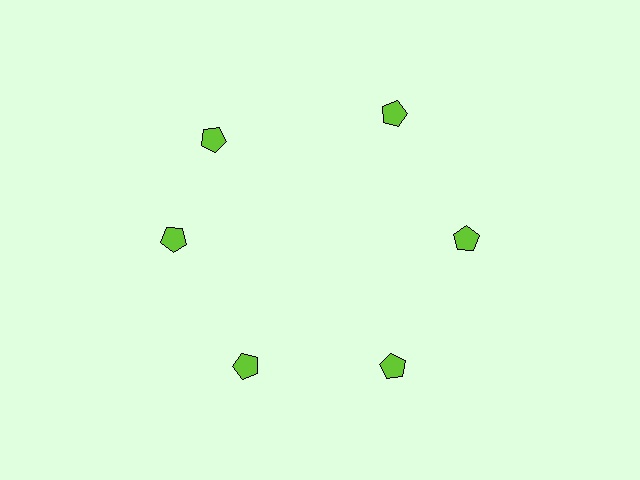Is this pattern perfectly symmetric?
No. The 6 lime pentagons are arranged in a ring, but one element near the 11 o'clock position is rotated out of alignment along the ring, breaking the 6-fold rotational symmetry.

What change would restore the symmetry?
The symmetry would be restored by rotating it back into even spacing with its neighbors so that all 6 pentagons sit at equal angles and equal distance from the center.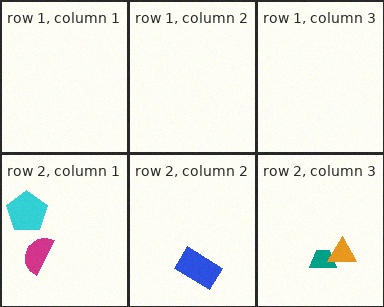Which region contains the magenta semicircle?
The row 2, column 1 region.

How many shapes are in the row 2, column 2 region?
1.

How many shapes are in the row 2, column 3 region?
2.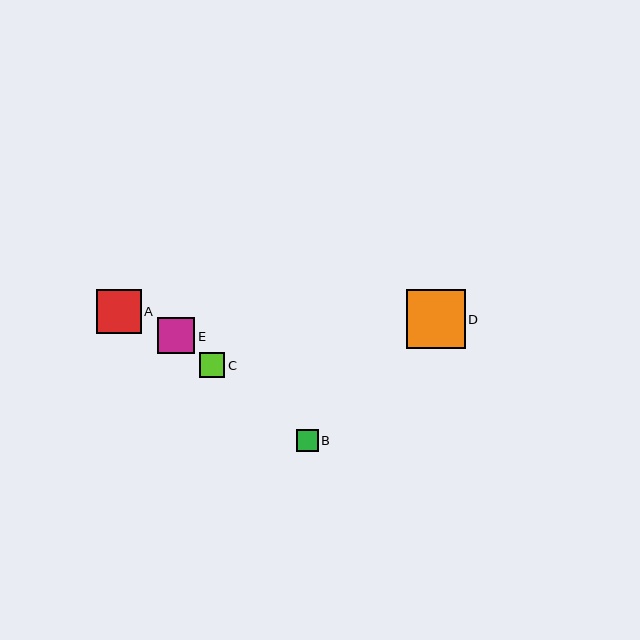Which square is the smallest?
Square B is the smallest with a size of approximately 22 pixels.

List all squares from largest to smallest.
From largest to smallest: D, A, E, C, B.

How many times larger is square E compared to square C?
Square E is approximately 1.5 times the size of square C.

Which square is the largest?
Square D is the largest with a size of approximately 59 pixels.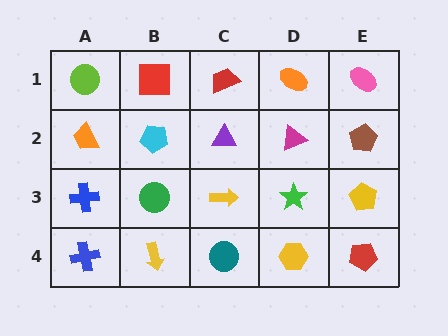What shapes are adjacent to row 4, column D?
A green star (row 3, column D), a teal circle (row 4, column C), a red pentagon (row 4, column E).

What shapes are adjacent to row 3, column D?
A magenta triangle (row 2, column D), a yellow hexagon (row 4, column D), a yellow arrow (row 3, column C), a yellow pentagon (row 3, column E).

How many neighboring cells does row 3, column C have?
4.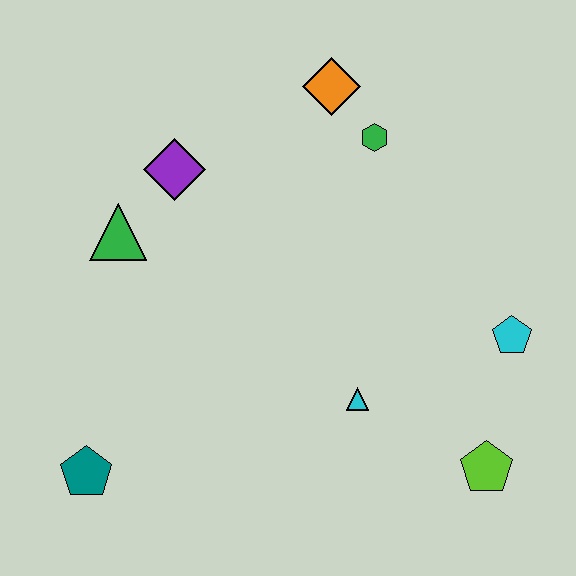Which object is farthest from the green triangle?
The lime pentagon is farthest from the green triangle.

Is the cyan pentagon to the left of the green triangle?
No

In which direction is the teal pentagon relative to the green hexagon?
The teal pentagon is below the green hexagon.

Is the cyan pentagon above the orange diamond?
No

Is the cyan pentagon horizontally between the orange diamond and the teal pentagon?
No